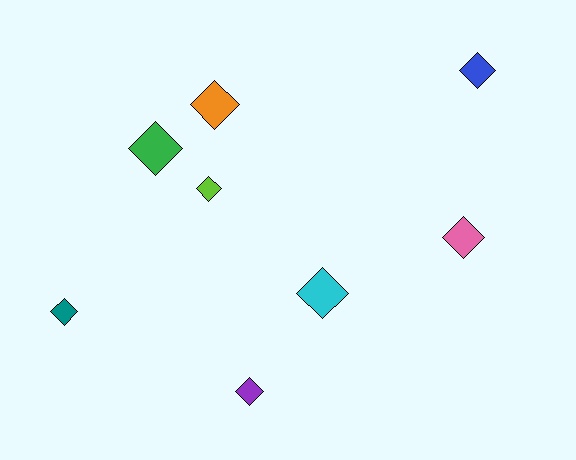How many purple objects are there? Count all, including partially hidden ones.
There is 1 purple object.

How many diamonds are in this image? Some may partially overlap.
There are 8 diamonds.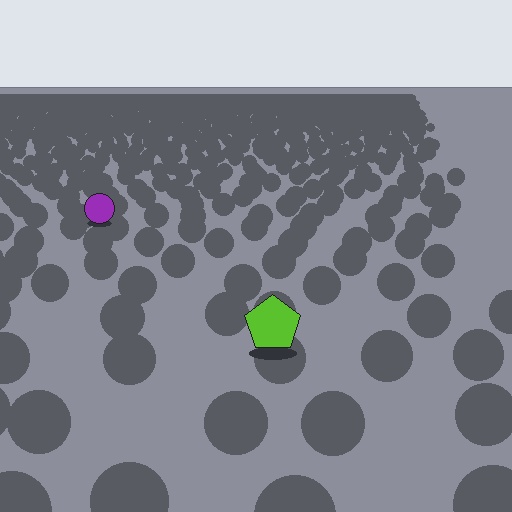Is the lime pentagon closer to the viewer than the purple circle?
Yes. The lime pentagon is closer — you can tell from the texture gradient: the ground texture is coarser near it.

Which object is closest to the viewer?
The lime pentagon is closest. The texture marks near it are larger and more spread out.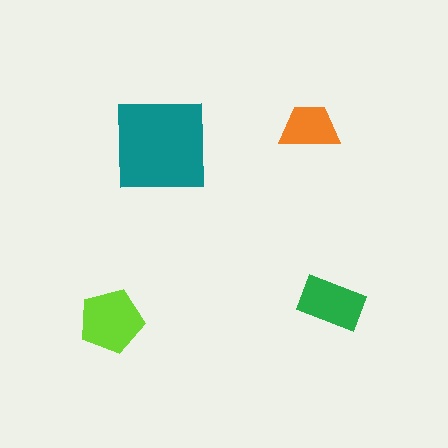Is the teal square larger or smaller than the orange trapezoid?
Larger.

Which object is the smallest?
The orange trapezoid.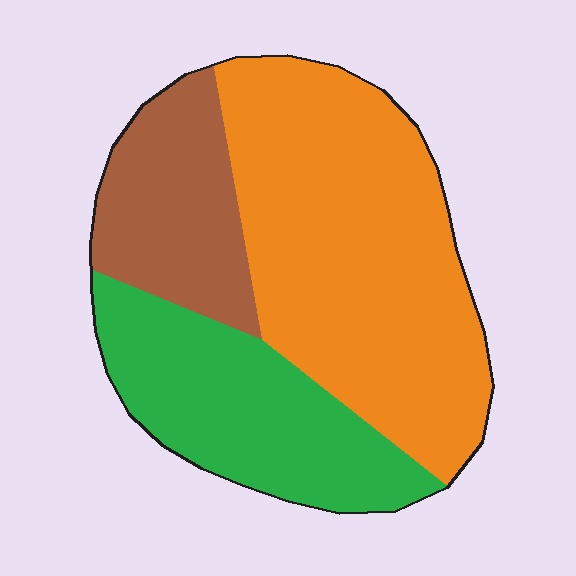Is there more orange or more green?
Orange.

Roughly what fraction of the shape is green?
Green takes up about one quarter (1/4) of the shape.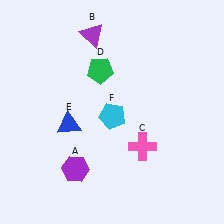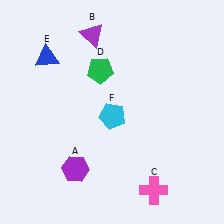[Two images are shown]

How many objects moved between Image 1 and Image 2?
2 objects moved between the two images.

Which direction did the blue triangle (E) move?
The blue triangle (E) moved up.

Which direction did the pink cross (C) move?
The pink cross (C) moved down.